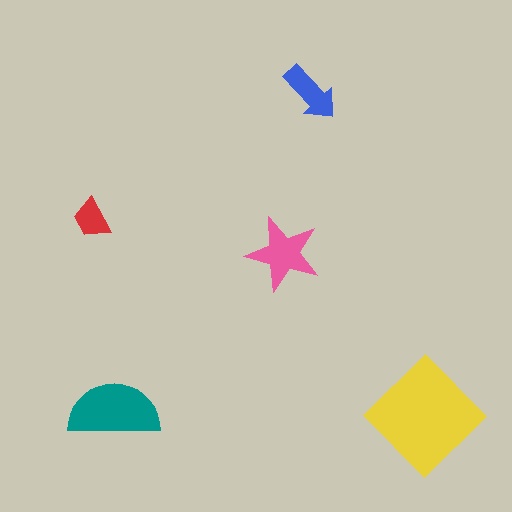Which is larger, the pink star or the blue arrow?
The pink star.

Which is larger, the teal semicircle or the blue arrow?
The teal semicircle.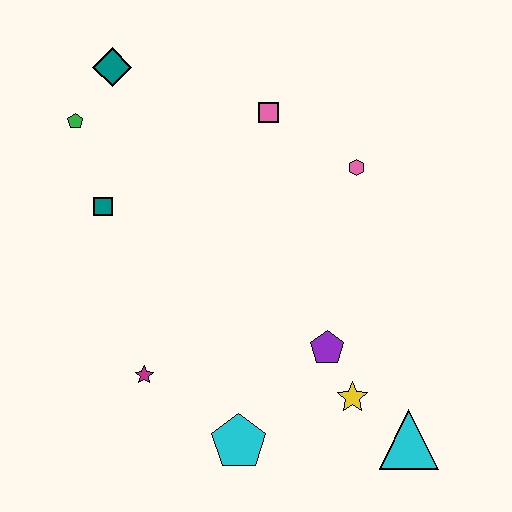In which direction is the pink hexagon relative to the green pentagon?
The pink hexagon is to the right of the green pentagon.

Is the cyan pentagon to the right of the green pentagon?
Yes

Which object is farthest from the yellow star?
The teal diamond is farthest from the yellow star.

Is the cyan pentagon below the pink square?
Yes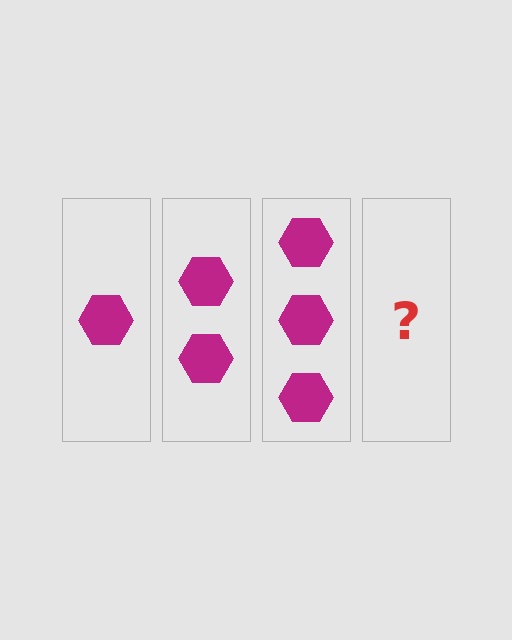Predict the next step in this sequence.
The next step is 4 hexagons.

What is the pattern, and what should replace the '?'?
The pattern is that each step adds one more hexagon. The '?' should be 4 hexagons.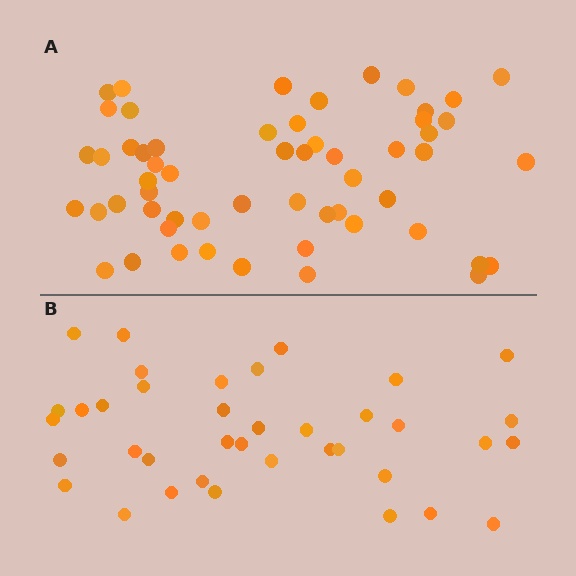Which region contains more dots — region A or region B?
Region A (the top region) has more dots.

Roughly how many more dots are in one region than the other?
Region A has approximately 20 more dots than region B.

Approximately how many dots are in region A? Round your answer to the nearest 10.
About 60 dots. (The exact count is 57, which rounds to 60.)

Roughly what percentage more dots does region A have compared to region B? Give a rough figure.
About 50% more.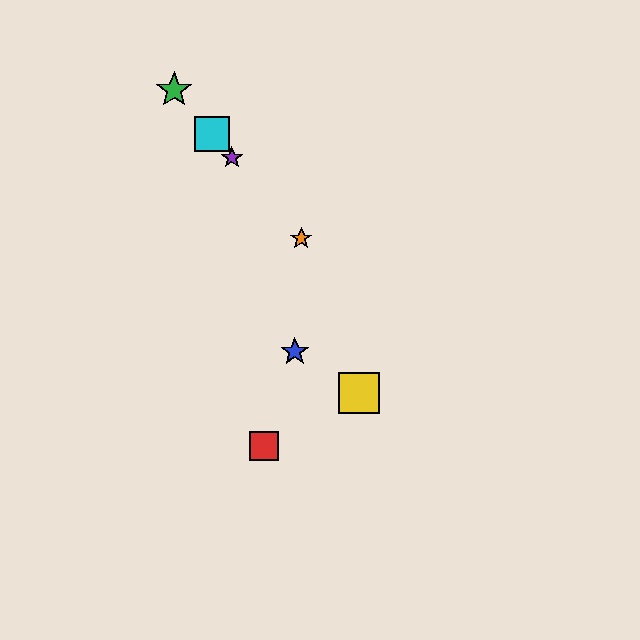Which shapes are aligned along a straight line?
The green star, the purple star, the orange star, the cyan square are aligned along a straight line.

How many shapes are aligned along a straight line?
4 shapes (the green star, the purple star, the orange star, the cyan square) are aligned along a straight line.